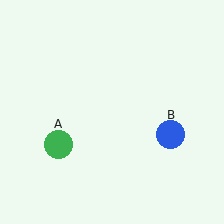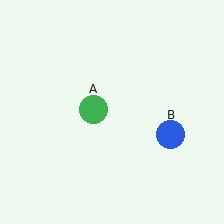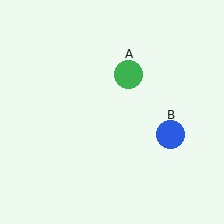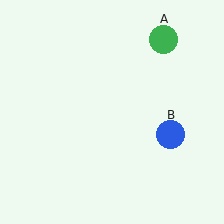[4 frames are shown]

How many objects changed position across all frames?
1 object changed position: green circle (object A).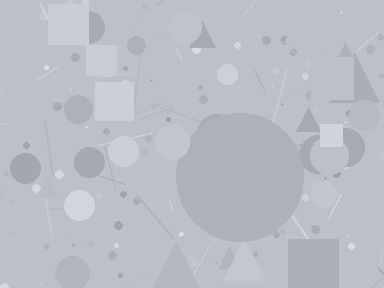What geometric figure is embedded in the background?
A circle is embedded in the background.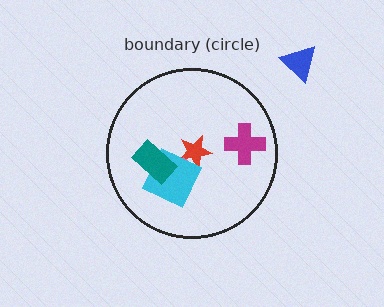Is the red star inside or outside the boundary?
Inside.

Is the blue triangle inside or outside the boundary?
Outside.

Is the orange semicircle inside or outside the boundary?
Inside.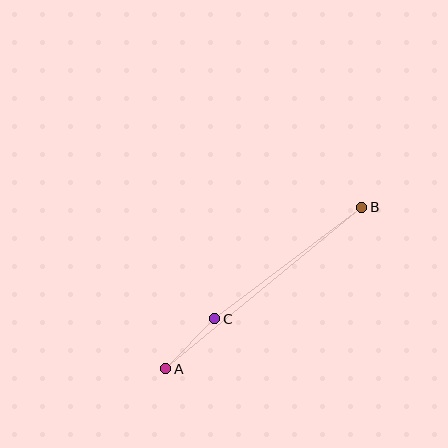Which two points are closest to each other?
Points A and C are closest to each other.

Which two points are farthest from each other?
Points A and B are farthest from each other.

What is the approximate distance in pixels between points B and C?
The distance between B and C is approximately 184 pixels.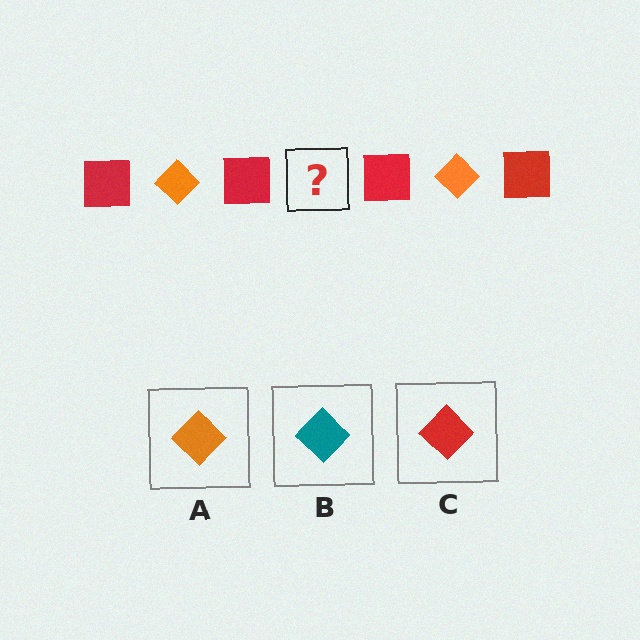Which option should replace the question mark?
Option A.